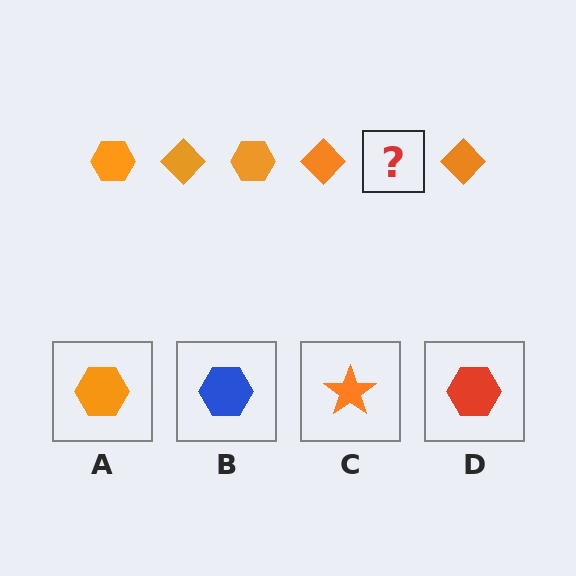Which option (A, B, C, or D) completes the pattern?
A.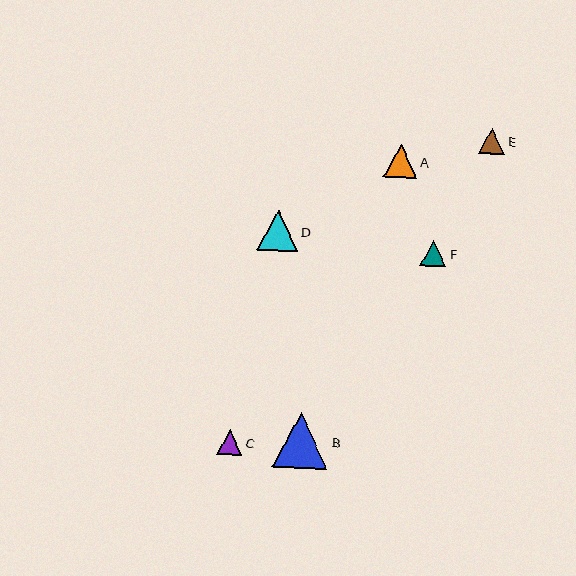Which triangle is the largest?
Triangle B is the largest with a size of approximately 56 pixels.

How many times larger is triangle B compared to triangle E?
Triangle B is approximately 2.1 times the size of triangle E.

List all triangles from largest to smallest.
From largest to smallest: B, D, A, F, E, C.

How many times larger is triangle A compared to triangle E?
Triangle A is approximately 1.3 times the size of triangle E.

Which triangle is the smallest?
Triangle C is the smallest with a size of approximately 25 pixels.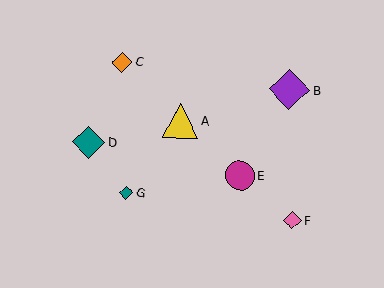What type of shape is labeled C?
Shape C is an orange diamond.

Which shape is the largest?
The purple diamond (labeled B) is the largest.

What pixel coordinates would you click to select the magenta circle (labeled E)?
Click at (240, 175) to select the magenta circle E.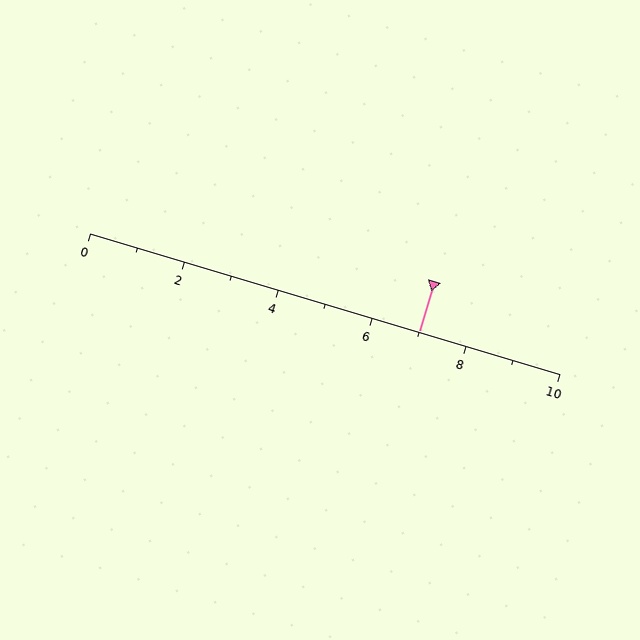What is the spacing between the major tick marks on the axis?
The major ticks are spaced 2 apart.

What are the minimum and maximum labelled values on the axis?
The axis runs from 0 to 10.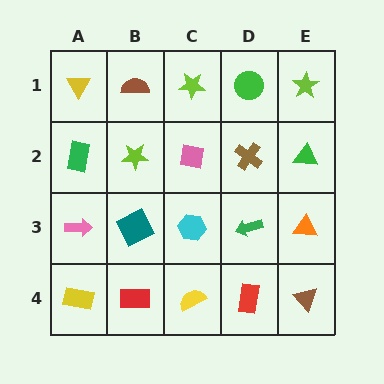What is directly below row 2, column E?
An orange triangle.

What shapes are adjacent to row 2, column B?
A brown semicircle (row 1, column B), a teal square (row 3, column B), a green rectangle (row 2, column A), a pink square (row 2, column C).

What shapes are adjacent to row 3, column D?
A brown cross (row 2, column D), a red rectangle (row 4, column D), a cyan hexagon (row 3, column C), an orange triangle (row 3, column E).